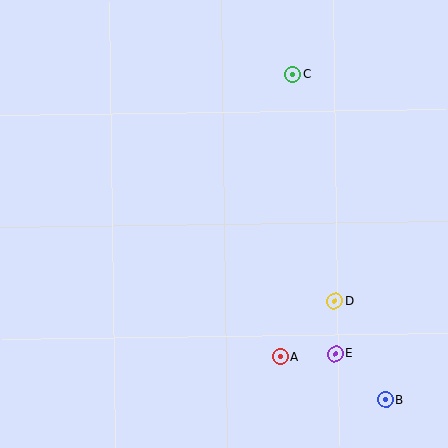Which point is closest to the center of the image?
Point D at (335, 301) is closest to the center.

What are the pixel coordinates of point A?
Point A is at (280, 357).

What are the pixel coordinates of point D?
Point D is at (335, 301).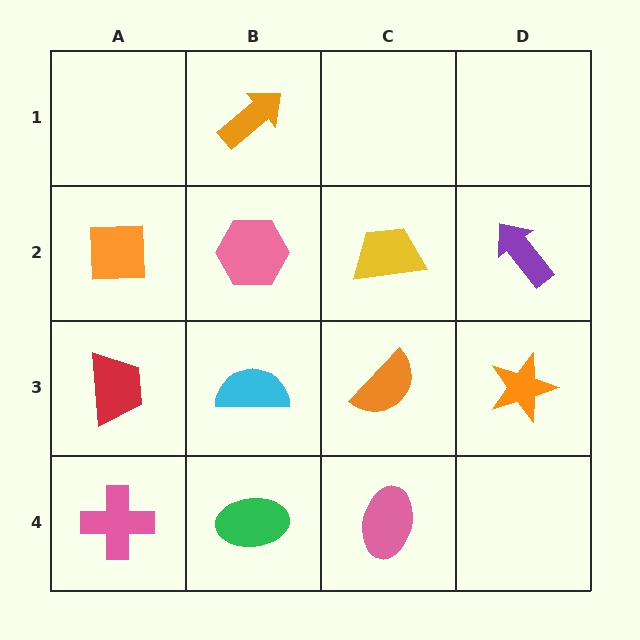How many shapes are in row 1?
1 shape.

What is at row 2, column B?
A pink hexagon.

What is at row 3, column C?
An orange semicircle.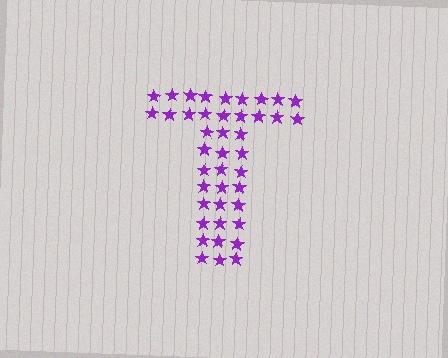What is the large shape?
The large shape is the letter T.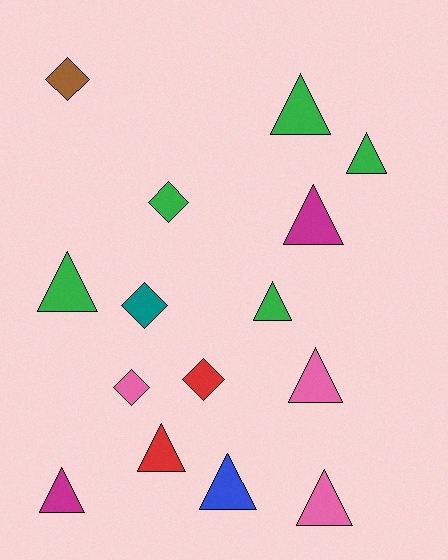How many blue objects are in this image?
There is 1 blue object.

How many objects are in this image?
There are 15 objects.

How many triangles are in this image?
There are 10 triangles.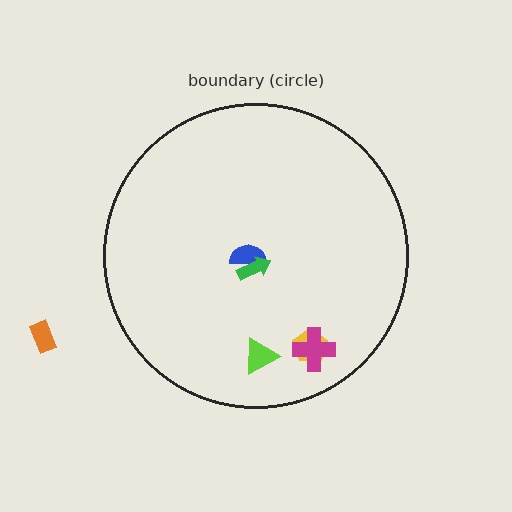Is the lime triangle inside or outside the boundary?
Inside.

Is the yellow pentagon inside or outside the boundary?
Inside.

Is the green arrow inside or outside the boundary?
Inside.